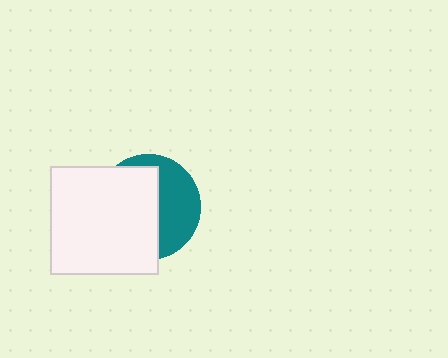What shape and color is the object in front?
The object in front is a white square.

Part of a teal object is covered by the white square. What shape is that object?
It is a circle.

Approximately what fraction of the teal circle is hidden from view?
Roughly 59% of the teal circle is hidden behind the white square.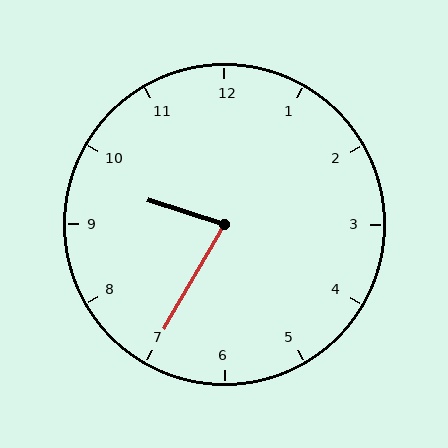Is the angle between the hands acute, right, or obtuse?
It is acute.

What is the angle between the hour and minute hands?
Approximately 78 degrees.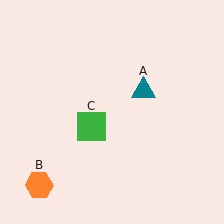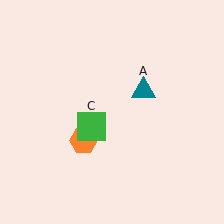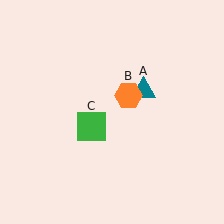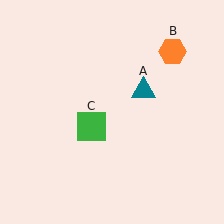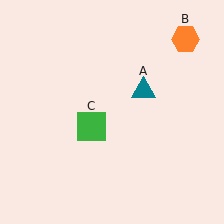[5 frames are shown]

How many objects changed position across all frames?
1 object changed position: orange hexagon (object B).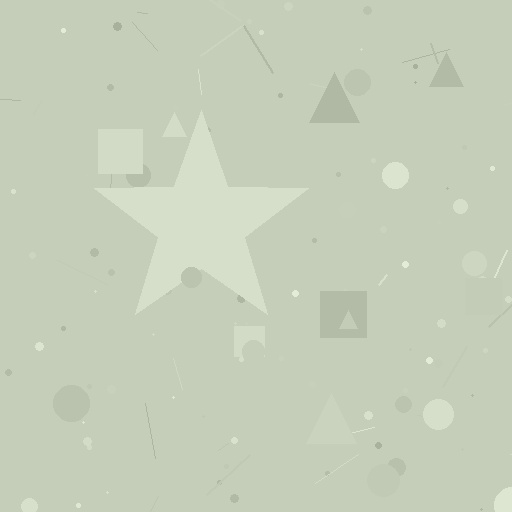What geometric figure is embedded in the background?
A star is embedded in the background.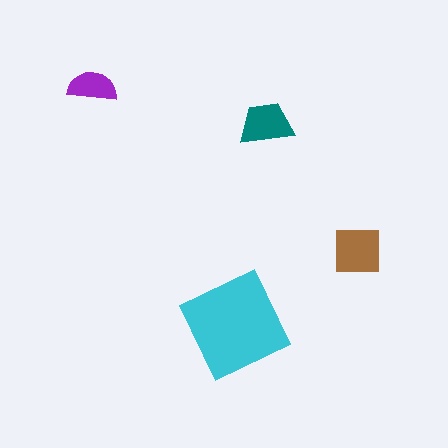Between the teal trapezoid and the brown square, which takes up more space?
The brown square.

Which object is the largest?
The cyan diamond.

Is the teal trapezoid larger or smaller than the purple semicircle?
Larger.